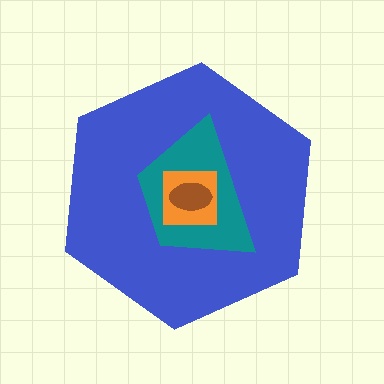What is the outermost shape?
The blue hexagon.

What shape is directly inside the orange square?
The brown ellipse.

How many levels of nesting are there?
4.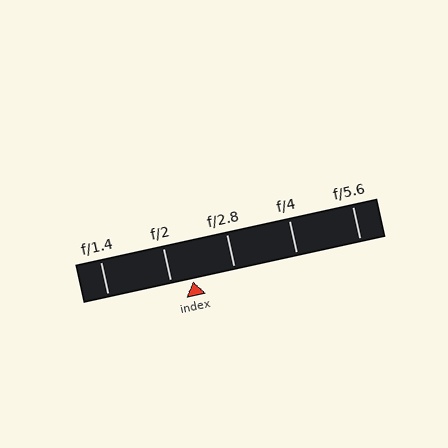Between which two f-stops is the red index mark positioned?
The index mark is between f/2 and f/2.8.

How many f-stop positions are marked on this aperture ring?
There are 5 f-stop positions marked.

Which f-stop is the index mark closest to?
The index mark is closest to f/2.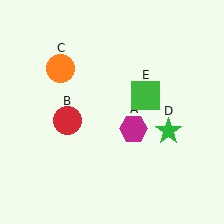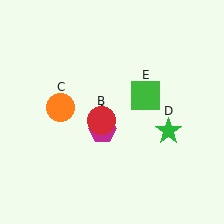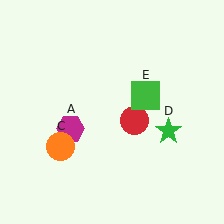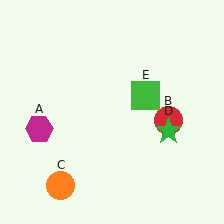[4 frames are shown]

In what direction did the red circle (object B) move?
The red circle (object B) moved right.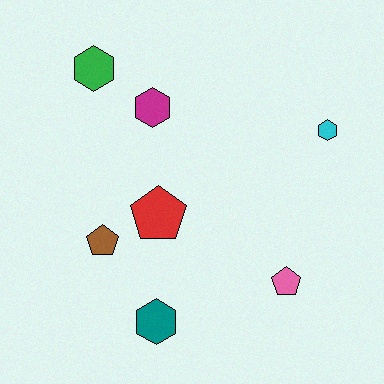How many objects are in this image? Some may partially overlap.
There are 7 objects.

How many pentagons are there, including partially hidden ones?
There are 3 pentagons.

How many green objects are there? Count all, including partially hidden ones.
There is 1 green object.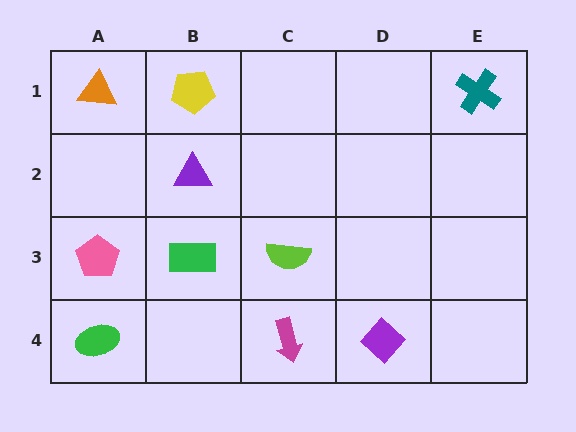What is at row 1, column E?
A teal cross.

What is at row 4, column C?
A magenta arrow.